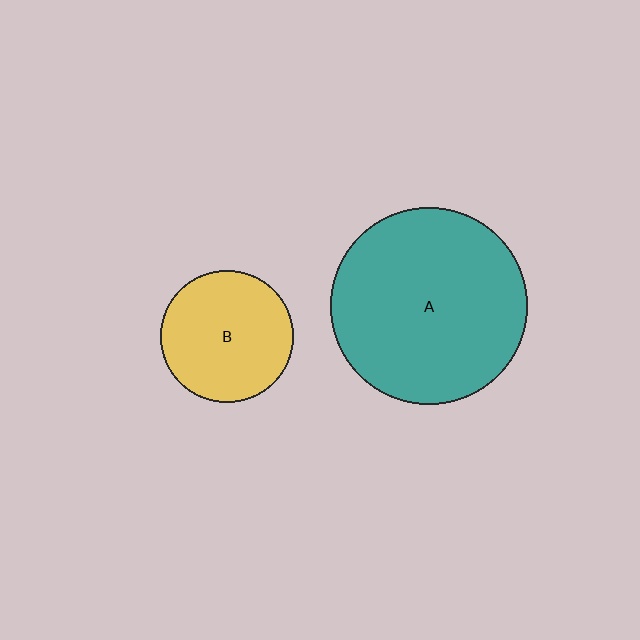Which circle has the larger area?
Circle A (teal).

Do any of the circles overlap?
No, none of the circles overlap.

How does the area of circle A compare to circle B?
Approximately 2.2 times.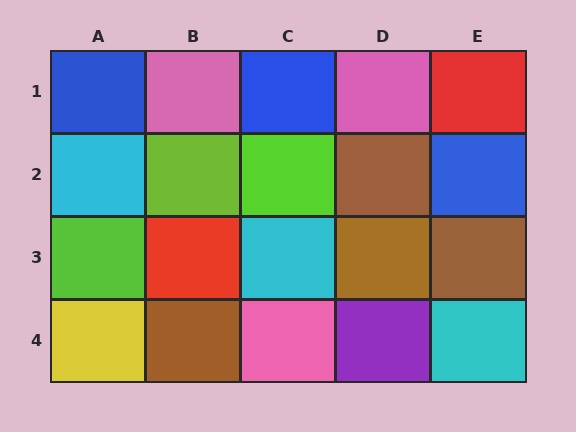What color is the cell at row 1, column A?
Blue.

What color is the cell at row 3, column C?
Cyan.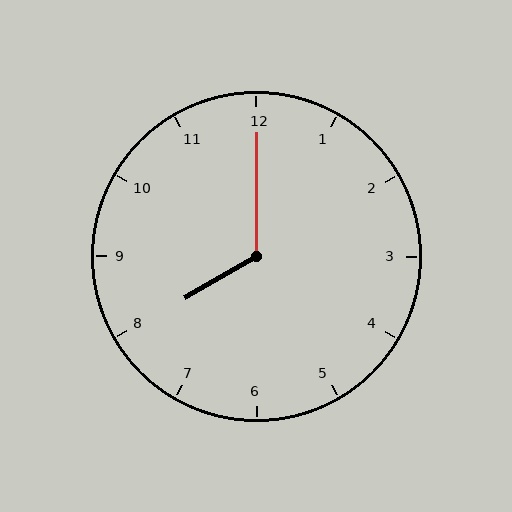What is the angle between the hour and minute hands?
Approximately 120 degrees.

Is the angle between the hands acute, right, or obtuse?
It is obtuse.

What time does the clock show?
8:00.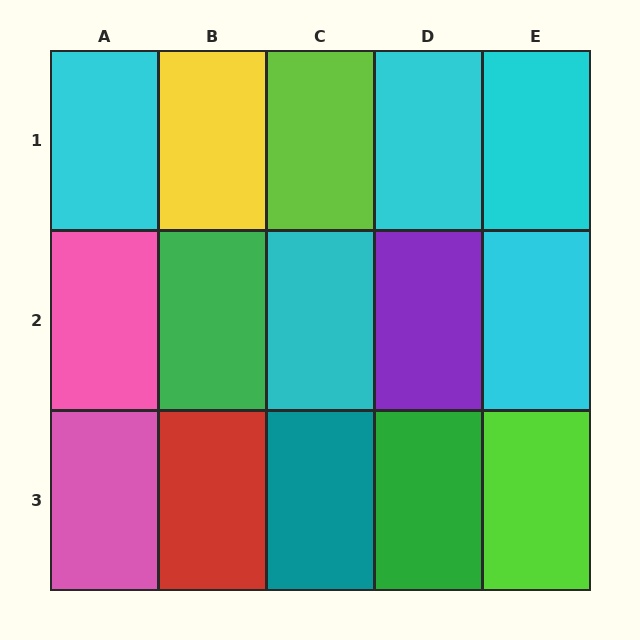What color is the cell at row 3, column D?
Green.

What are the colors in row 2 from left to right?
Pink, green, cyan, purple, cyan.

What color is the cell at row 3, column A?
Pink.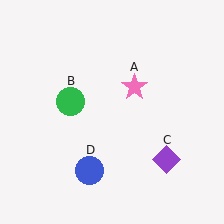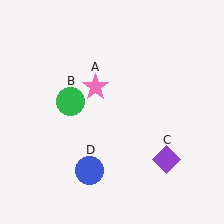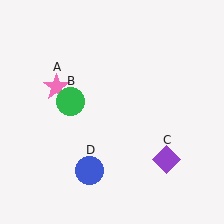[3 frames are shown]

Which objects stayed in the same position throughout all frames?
Green circle (object B) and purple diamond (object C) and blue circle (object D) remained stationary.